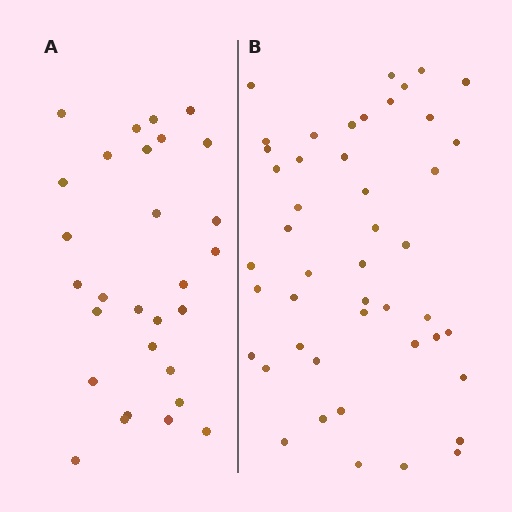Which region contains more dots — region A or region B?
Region B (the right region) has more dots.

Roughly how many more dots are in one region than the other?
Region B has approximately 15 more dots than region A.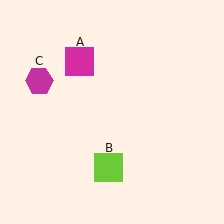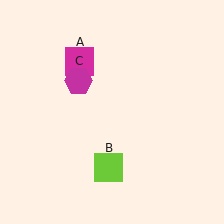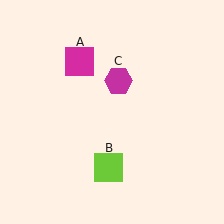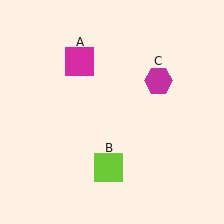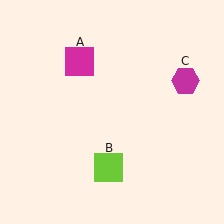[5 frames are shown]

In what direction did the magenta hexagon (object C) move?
The magenta hexagon (object C) moved right.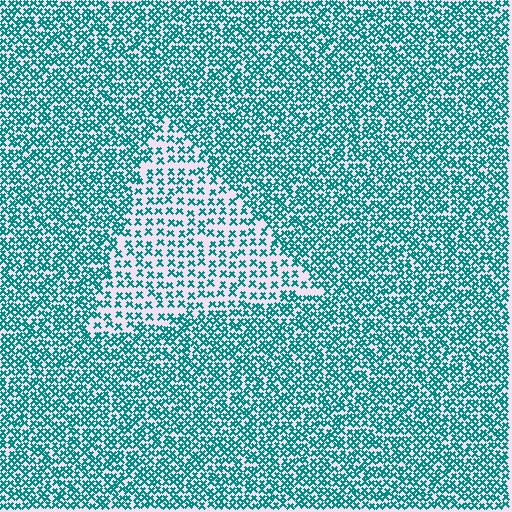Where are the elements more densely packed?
The elements are more densely packed outside the triangle boundary.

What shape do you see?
I see a triangle.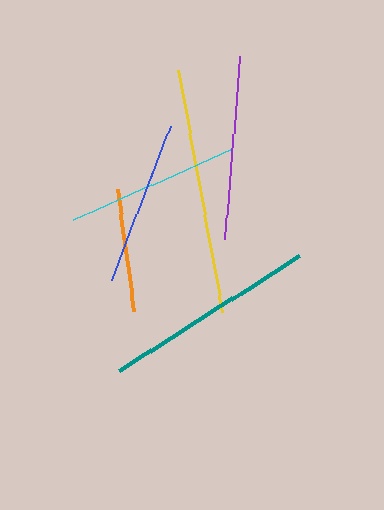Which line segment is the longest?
The yellow line is the longest at approximately 246 pixels.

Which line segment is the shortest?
The orange line is the shortest at approximately 123 pixels.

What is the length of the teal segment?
The teal segment is approximately 214 pixels long.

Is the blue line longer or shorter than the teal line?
The teal line is longer than the blue line.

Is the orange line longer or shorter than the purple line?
The purple line is longer than the orange line.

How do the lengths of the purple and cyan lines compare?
The purple and cyan lines are approximately the same length.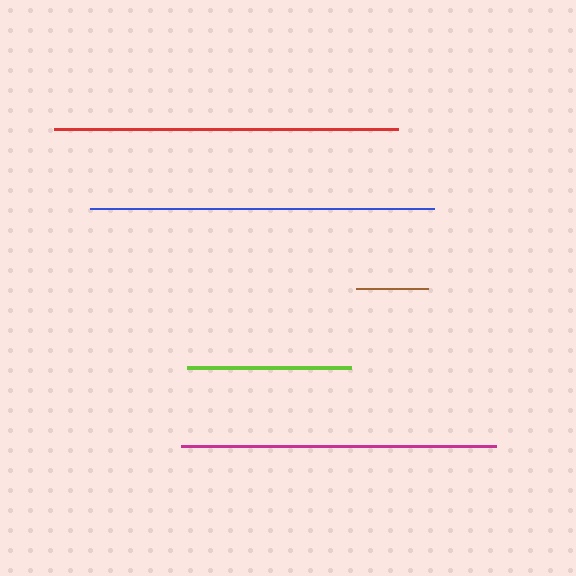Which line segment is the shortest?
The brown line is the shortest at approximately 72 pixels.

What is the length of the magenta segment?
The magenta segment is approximately 315 pixels long.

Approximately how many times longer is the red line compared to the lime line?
The red line is approximately 2.1 times the length of the lime line.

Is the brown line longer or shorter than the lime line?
The lime line is longer than the brown line.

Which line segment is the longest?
The blue line is the longest at approximately 344 pixels.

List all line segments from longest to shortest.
From longest to shortest: blue, red, magenta, lime, brown.